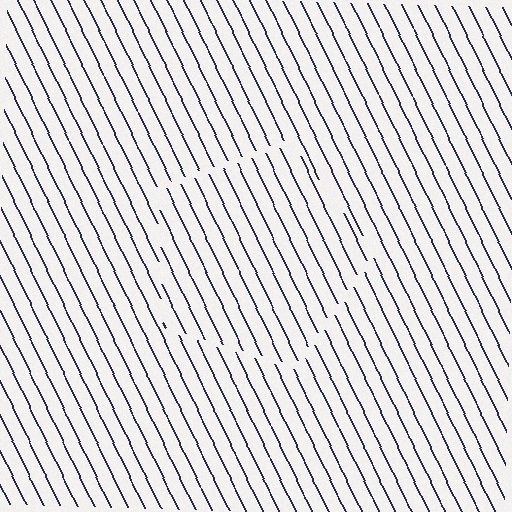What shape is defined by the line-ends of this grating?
An illusory pentagon. The interior of the shape contains the same grating, shifted by half a period — the contour is defined by the phase discontinuity where line-ends from the inner and outer gratings abut.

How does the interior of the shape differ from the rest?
The interior of the shape contains the same grating, shifted by half a period — the contour is defined by the phase discontinuity where line-ends from the inner and outer gratings abut.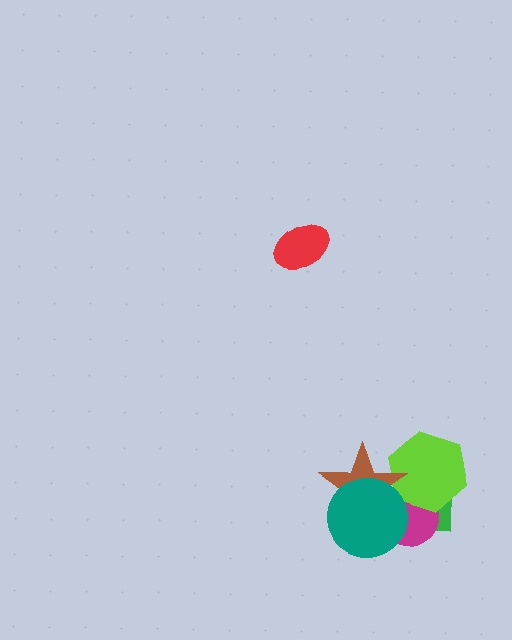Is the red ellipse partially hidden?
No, no other shape covers it.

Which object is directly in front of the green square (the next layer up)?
The magenta circle is directly in front of the green square.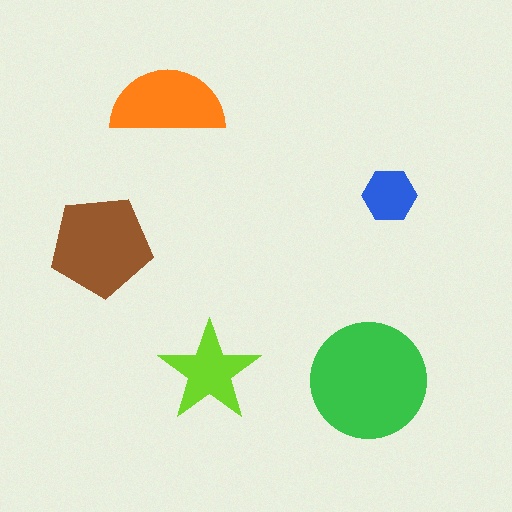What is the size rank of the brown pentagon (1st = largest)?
2nd.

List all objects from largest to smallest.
The green circle, the brown pentagon, the orange semicircle, the lime star, the blue hexagon.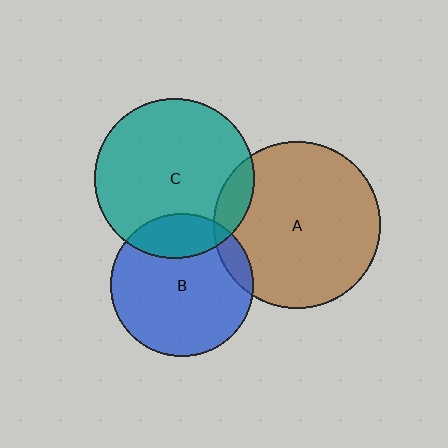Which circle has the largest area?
Circle A (brown).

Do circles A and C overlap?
Yes.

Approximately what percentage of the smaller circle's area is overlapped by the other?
Approximately 10%.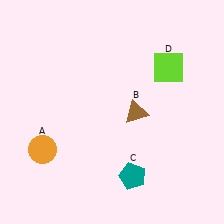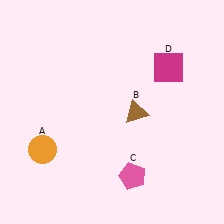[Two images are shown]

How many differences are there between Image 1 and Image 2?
There are 2 differences between the two images.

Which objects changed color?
C changed from teal to pink. D changed from lime to magenta.